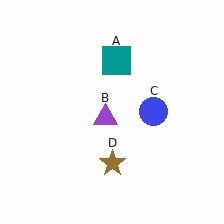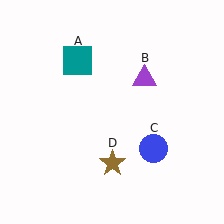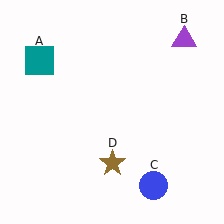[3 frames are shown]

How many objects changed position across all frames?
3 objects changed position: teal square (object A), purple triangle (object B), blue circle (object C).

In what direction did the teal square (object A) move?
The teal square (object A) moved left.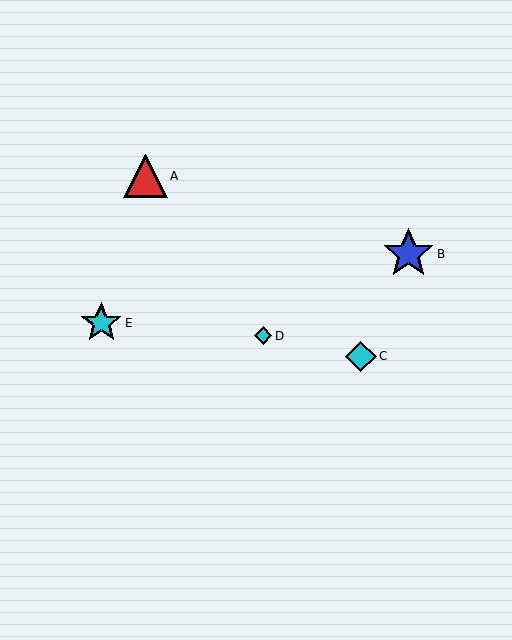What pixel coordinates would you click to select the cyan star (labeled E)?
Click at (101, 323) to select the cyan star E.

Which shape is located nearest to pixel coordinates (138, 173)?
The red triangle (labeled A) at (145, 176) is nearest to that location.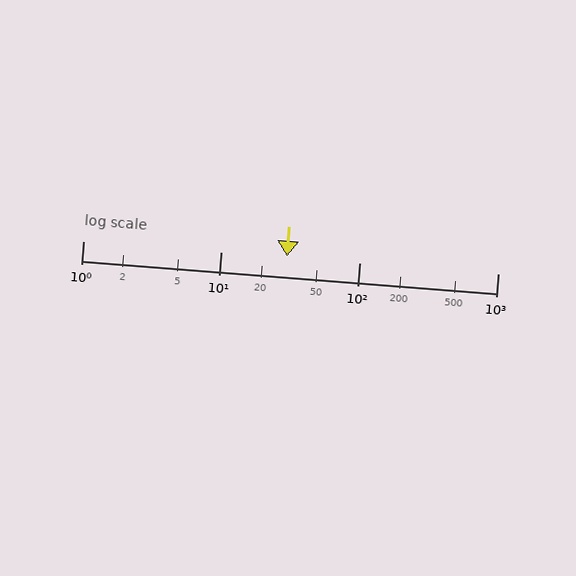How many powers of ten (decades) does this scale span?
The scale spans 3 decades, from 1 to 1000.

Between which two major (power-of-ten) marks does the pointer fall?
The pointer is between 10 and 100.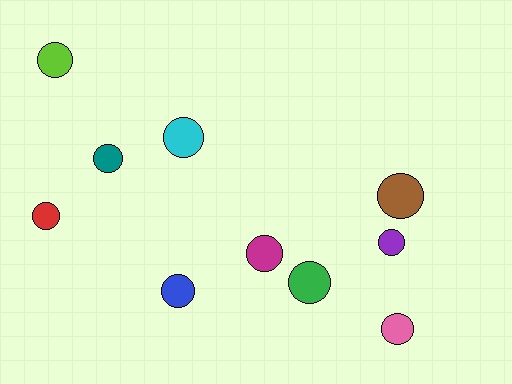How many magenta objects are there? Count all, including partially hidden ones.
There is 1 magenta object.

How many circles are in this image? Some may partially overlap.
There are 10 circles.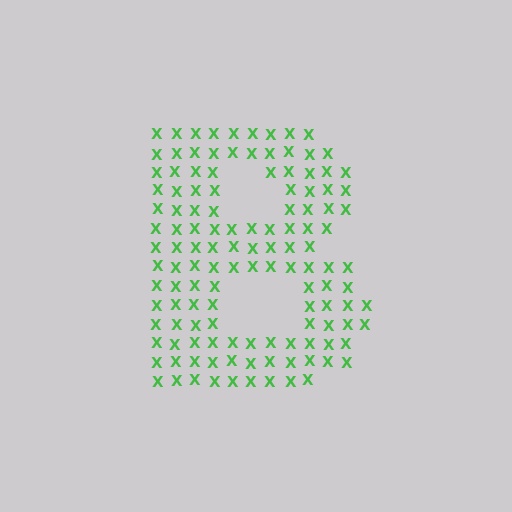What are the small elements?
The small elements are letter X's.